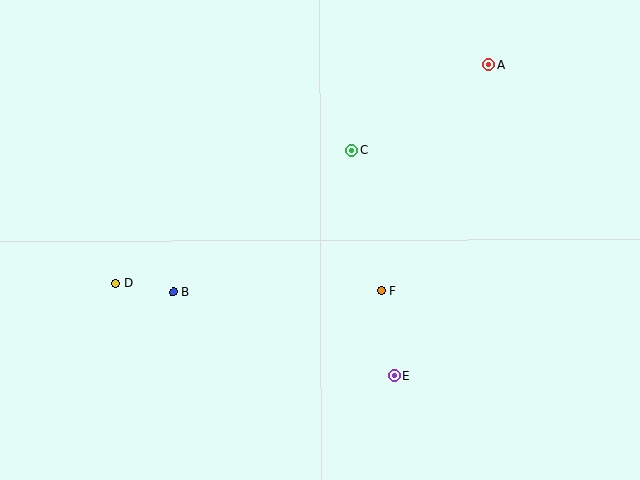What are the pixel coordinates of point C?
Point C is at (352, 150).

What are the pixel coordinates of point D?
Point D is at (116, 283).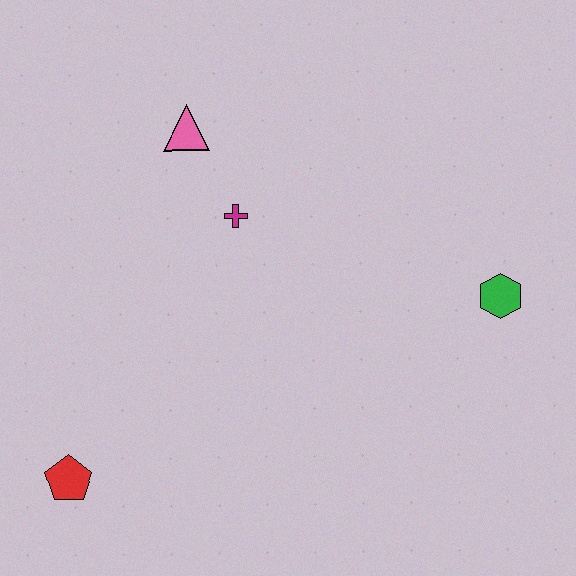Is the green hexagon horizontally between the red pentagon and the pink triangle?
No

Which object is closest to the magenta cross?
The pink triangle is closest to the magenta cross.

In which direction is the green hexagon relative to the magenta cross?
The green hexagon is to the right of the magenta cross.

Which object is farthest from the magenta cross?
The red pentagon is farthest from the magenta cross.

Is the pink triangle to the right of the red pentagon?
Yes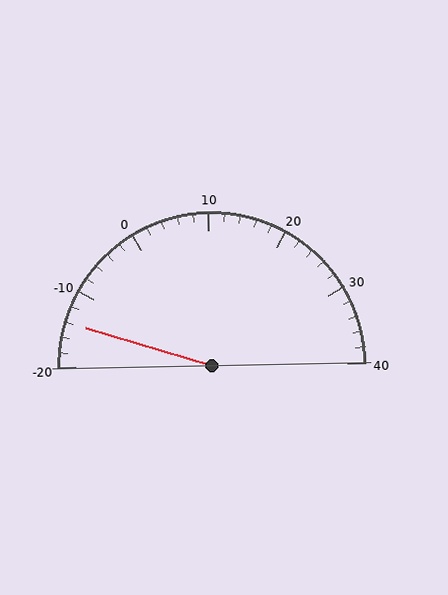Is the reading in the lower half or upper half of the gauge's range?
The reading is in the lower half of the range (-20 to 40).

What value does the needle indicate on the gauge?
The needle indicates approximately -14.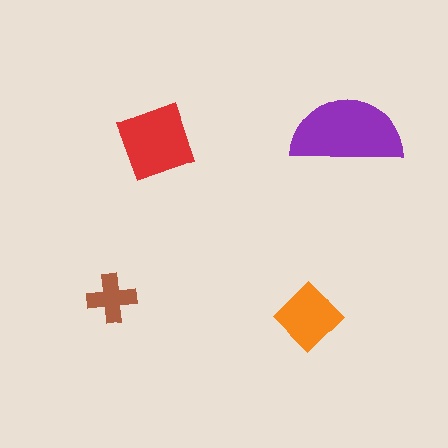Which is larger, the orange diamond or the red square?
The red square.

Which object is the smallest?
The brown cross.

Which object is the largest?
The purple semicircle.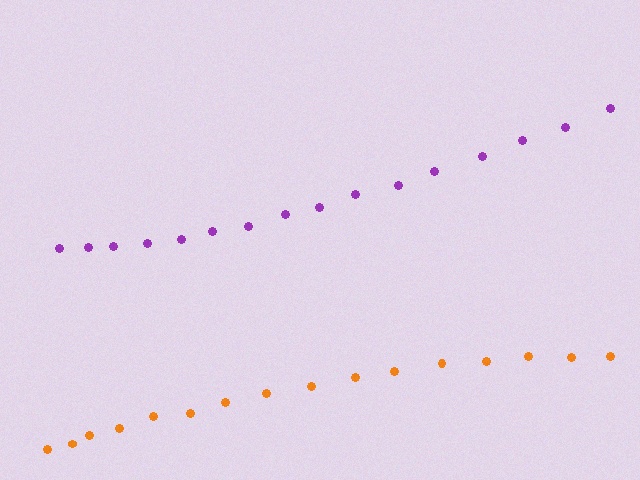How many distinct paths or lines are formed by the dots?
There are 2 distinct paths.